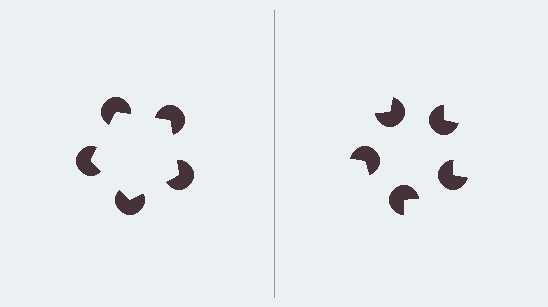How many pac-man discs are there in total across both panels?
10 — 5 on each side.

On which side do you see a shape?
An illusory pentagon appears on the left side. On the right side the wedge cuts are rotated, so no coherent shape forms.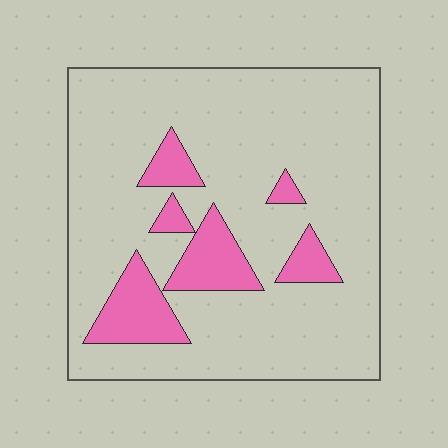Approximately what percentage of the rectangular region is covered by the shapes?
Approximately 15%.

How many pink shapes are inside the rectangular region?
6.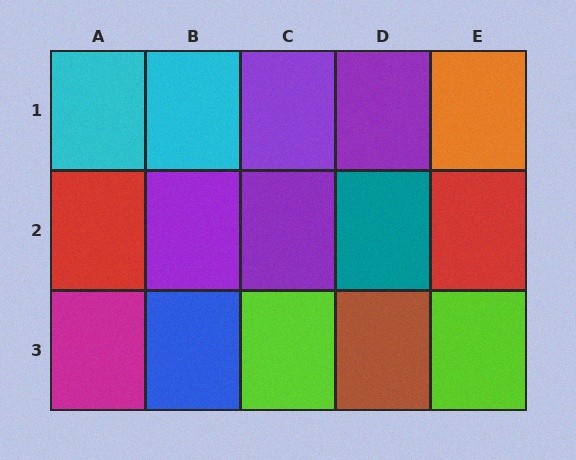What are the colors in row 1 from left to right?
Cyan, cyan, purple, purple, orange.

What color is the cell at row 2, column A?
Red.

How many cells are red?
2 cells are red.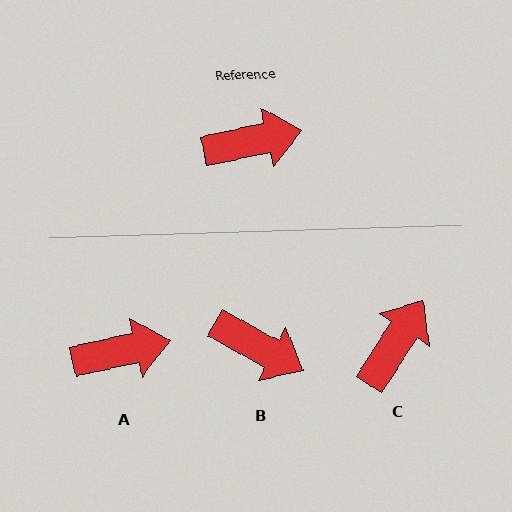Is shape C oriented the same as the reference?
No, it is off by about 45 degrees.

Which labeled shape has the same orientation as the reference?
A.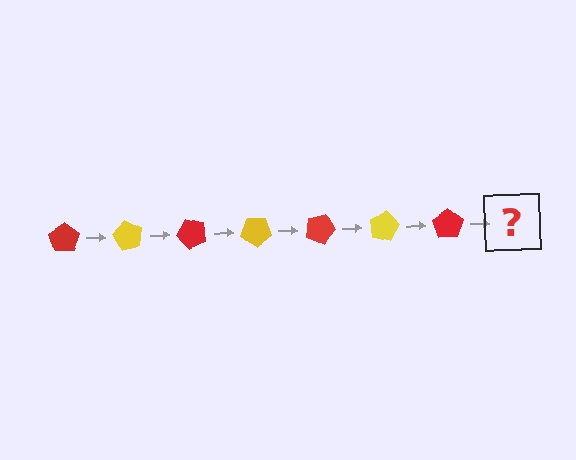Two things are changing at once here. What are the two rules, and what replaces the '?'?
The two rules are that it rotates 60 degrees each step and the color cycles through red and yellow. The '?' should be a yellow pentagon, rotated 420 degrees from the start.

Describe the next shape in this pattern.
It should be a yellow pentagon, rotated 420 degrees from the start.